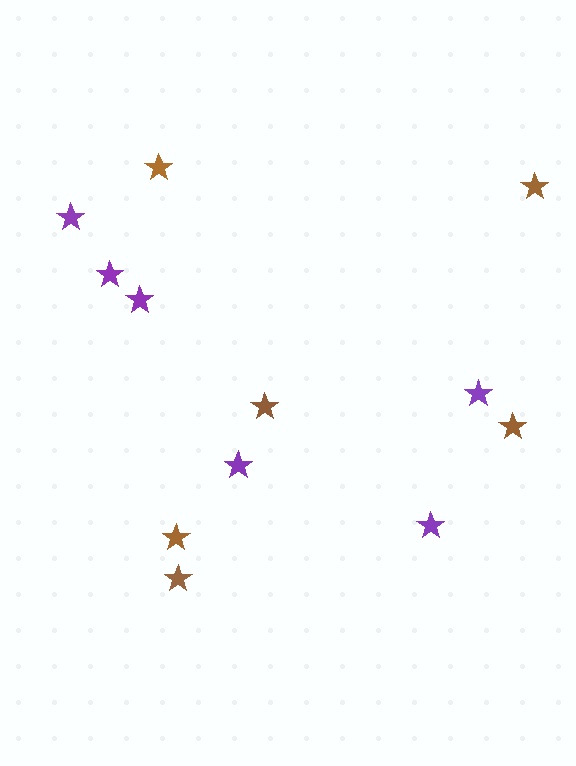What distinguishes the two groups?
There are 2 groups: one group of brown stars (6) and one group of purple stars (6).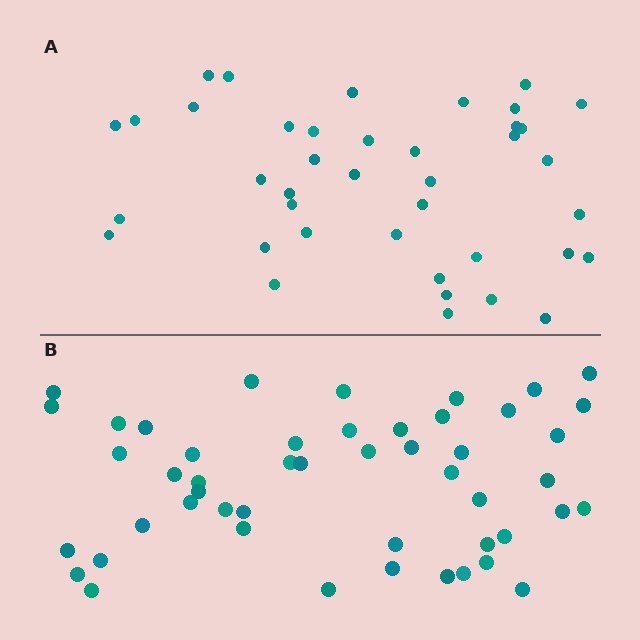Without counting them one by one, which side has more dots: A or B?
Region B (the bottom region) has more dots.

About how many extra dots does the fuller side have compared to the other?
Region B has roughly 8 or so more dots than region A.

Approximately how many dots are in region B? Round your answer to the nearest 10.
About 50 dots. (The exact count is 49, which rounds to 50.)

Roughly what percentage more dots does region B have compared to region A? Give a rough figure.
About 20% more.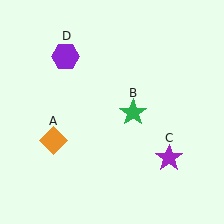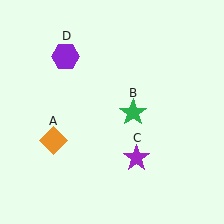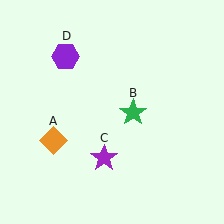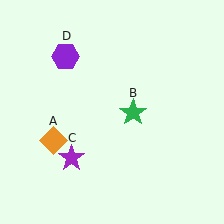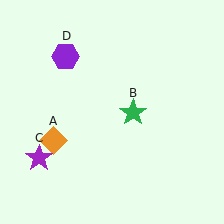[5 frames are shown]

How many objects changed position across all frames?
1 object changed position: purple star (object C).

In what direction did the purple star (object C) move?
The purple star (object C) moved left.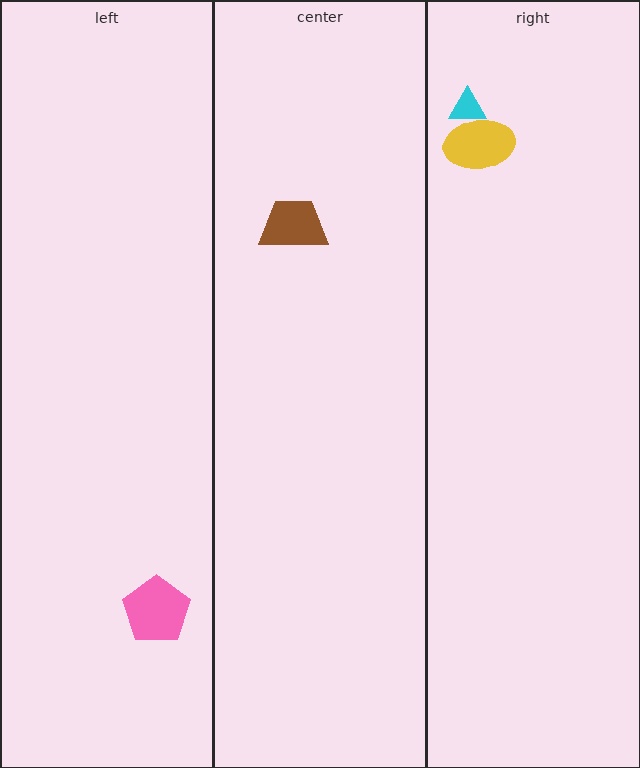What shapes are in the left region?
The pink pentagon.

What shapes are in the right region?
The cyan triangle, the yellow ellipse.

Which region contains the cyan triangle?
The right region.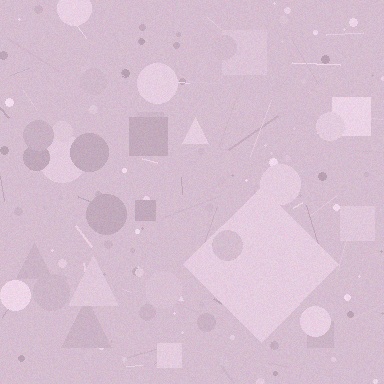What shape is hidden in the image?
A diamond is hidden in the image.